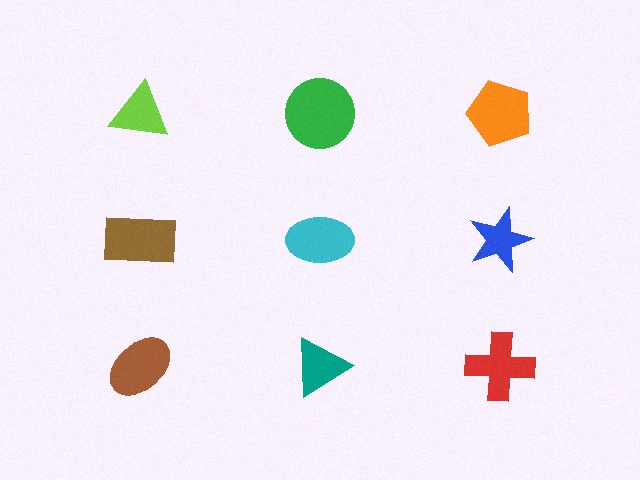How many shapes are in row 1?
3 shapes.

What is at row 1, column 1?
A lime triangle.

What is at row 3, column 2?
A teal triangle.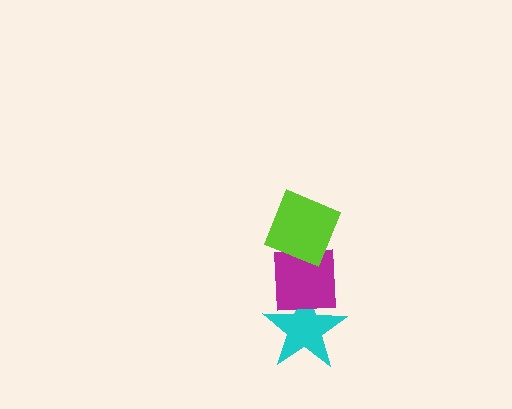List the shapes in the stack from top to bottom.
From top to bottom: the lime diamond, the magenta square, the cyan star.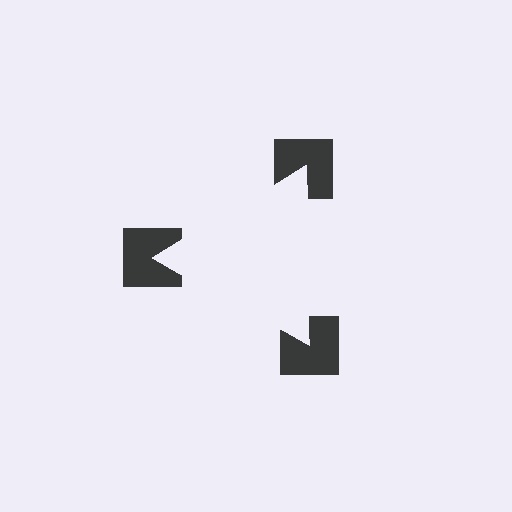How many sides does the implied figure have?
3 sides.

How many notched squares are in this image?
There are 3 — one at each vertex of the illusory triangle.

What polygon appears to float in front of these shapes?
An illusory triangle — its edges are inferred from the aligned wedge cuts in the notched squares, not physically drawn.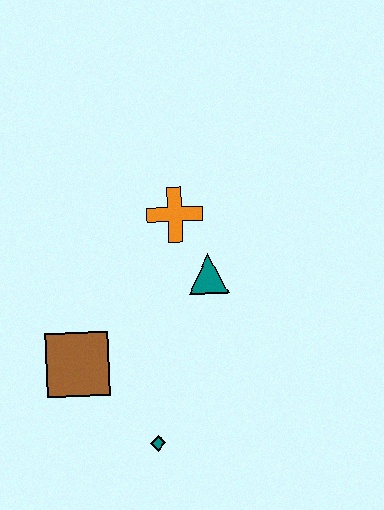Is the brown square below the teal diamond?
No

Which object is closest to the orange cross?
The teal triangle is closest to the orange cross.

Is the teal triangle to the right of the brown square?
Yes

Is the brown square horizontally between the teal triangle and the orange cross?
No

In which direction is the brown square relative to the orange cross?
The brown square is below the orange cross.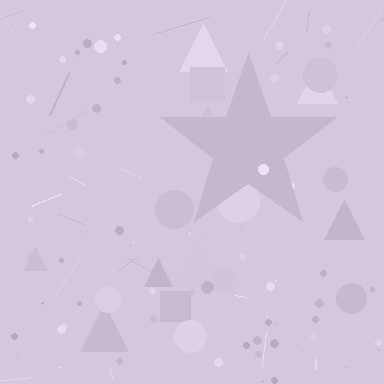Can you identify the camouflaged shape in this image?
The camouflaged shape is a star.